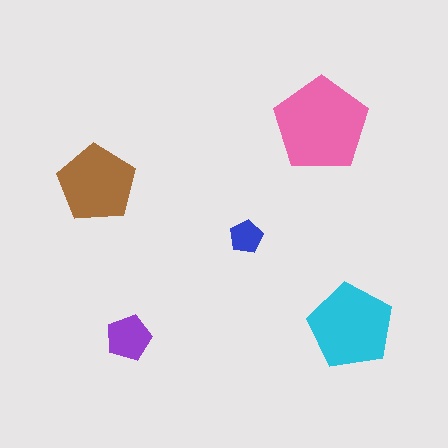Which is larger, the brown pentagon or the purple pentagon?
The brown one.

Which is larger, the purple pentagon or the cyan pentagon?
The cyan one.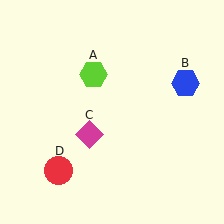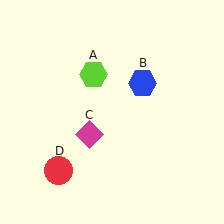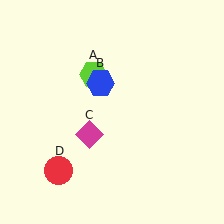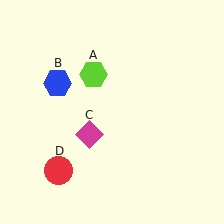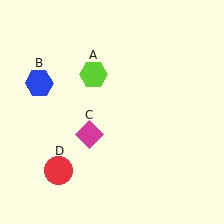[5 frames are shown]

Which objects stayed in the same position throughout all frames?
Lime hexagon (object A) and magenta diamond (object C) and red circle (object D) remained stationary.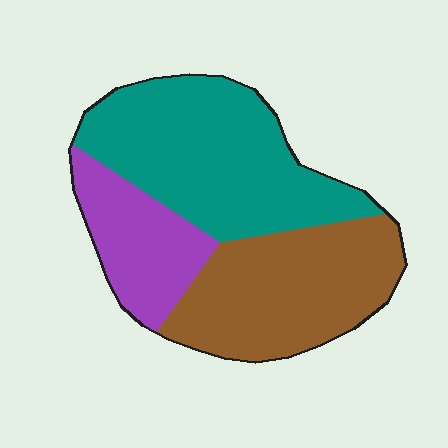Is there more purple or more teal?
Teal.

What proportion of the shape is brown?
Brown covers about 35% of the shape.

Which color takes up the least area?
Purple, at roughly 20%.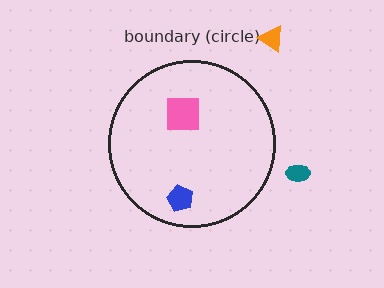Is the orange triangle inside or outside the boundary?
Outside.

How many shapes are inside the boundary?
2 inside, 2 outside.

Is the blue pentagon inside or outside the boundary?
Inside.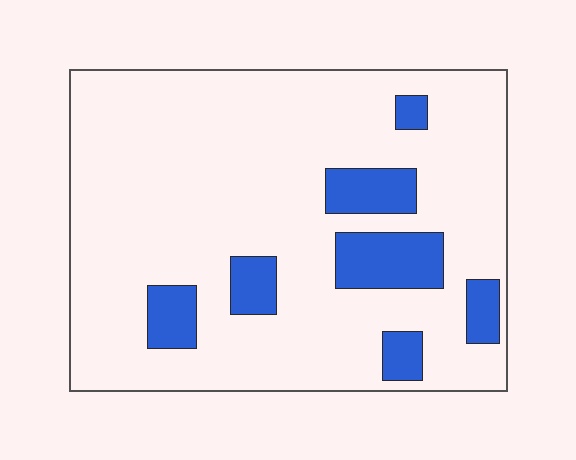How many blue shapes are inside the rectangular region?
7.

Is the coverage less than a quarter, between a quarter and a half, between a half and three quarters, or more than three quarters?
Less than a quarter.